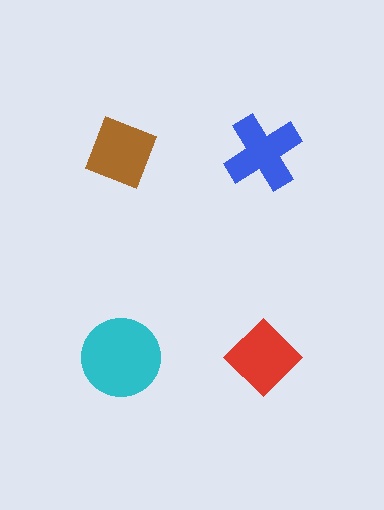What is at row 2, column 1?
A cyan circle.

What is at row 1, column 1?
A brown diamond.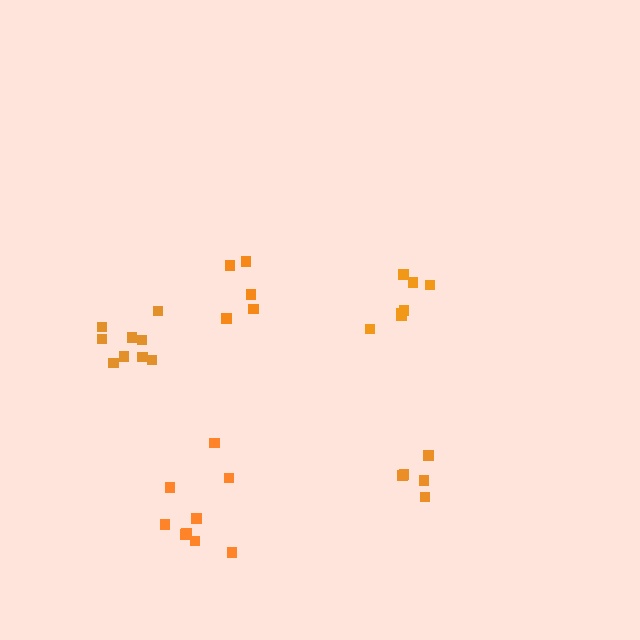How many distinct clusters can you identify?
There are 5 distinct clusters.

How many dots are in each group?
Group 1: 5 dots, Group 2: 7 dots, Group 3: 5 dots, Group 4: 9 dots, Group 5: 9 dots (35 total).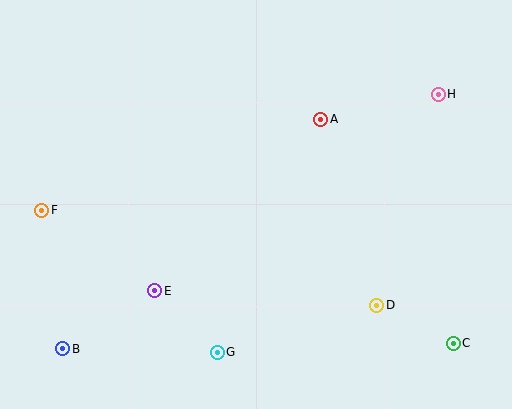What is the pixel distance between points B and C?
The distance between B and C is 390 pixels.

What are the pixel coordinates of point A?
Point A is at (321, 119).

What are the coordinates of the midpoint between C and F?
The midpoint between C and F is at (247, 277).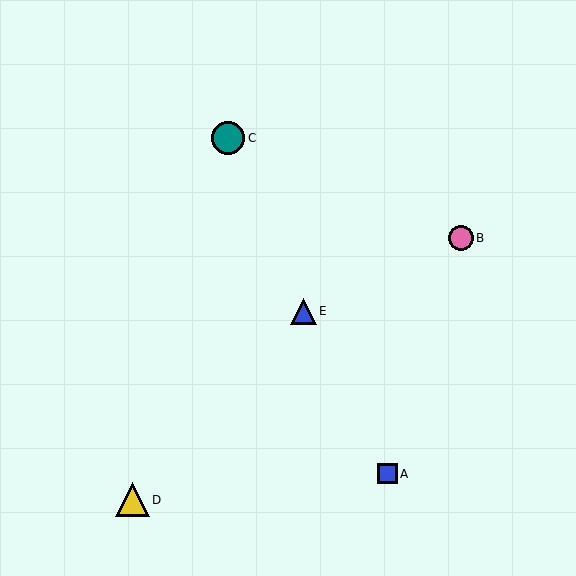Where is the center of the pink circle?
The center of the pink circle is at (461, 238).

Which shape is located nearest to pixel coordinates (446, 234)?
The pink circle (labeled B) at (461, 238) is nearest to that location.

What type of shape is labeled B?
Shape B is a pink circle.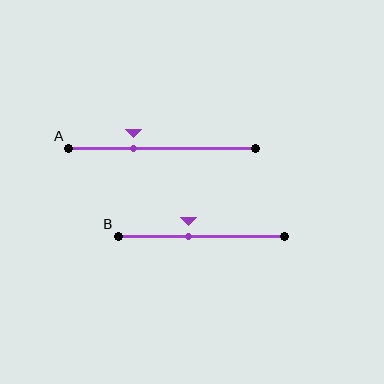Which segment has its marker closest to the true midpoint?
Segment B has its marker closest to the true midpoint.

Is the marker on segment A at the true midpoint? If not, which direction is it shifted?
No, the marker on segment A is shifted to the left by about 15% of the segment length.